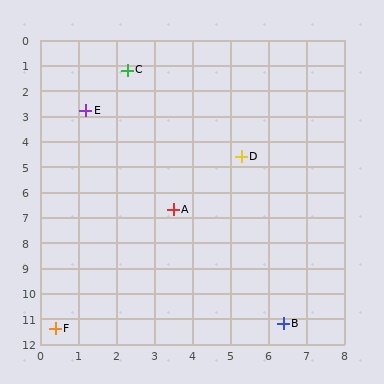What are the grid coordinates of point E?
Point E is at approximately (1.2, 2.8).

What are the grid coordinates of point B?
Point B is at approximately (6.4, 11.2).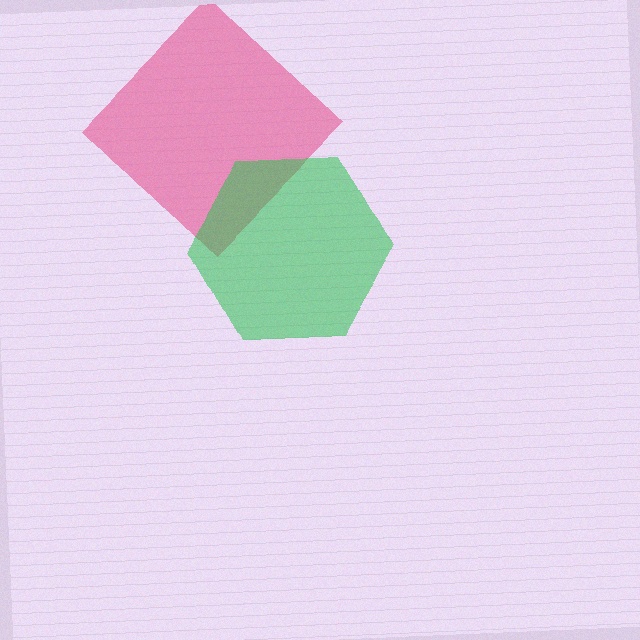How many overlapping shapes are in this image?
There are 2 overlapping shapes in the image.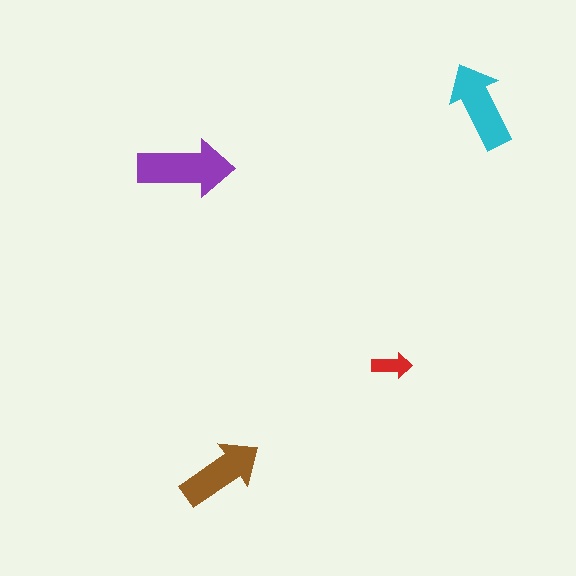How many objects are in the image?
There are 4 objects in the image.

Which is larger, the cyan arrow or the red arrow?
The cyan one.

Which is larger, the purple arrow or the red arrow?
The purple one.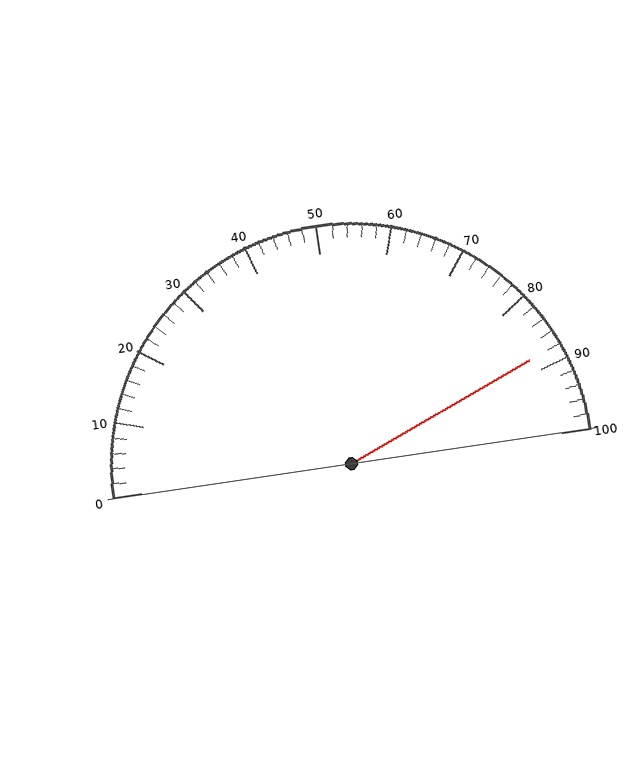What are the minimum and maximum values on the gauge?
The gauge ranges from 0 to 100.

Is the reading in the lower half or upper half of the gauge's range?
The reading is in the upper half of the range (0 to 100).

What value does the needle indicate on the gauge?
The needle indicates approximately 88.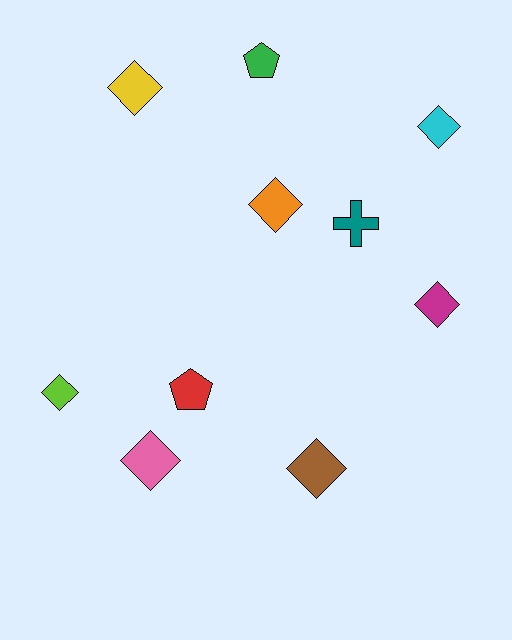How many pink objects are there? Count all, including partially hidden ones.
There is 1 pink object.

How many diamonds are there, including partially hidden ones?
There are 7 diamonds.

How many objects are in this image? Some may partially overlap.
There are 10 objects.